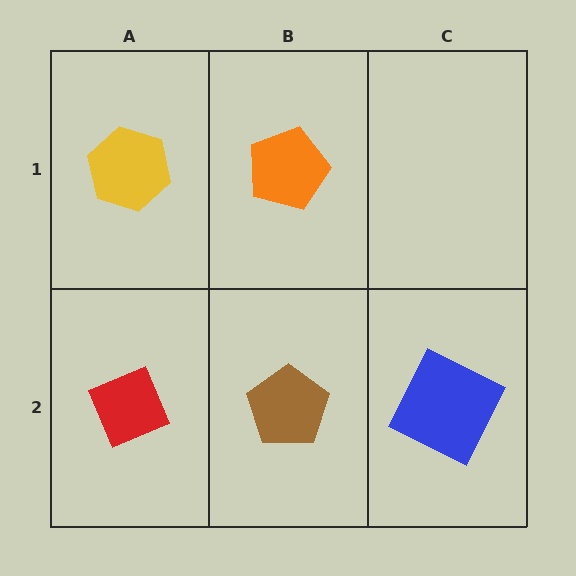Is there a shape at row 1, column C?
No, that cell is empty.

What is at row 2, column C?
A blue square.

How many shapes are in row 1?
2 shapes.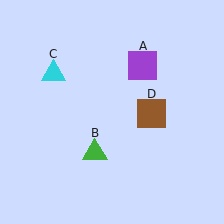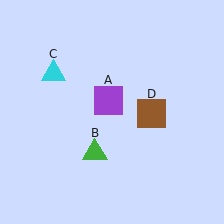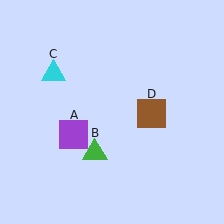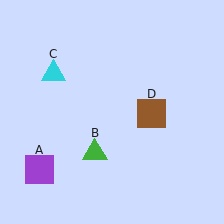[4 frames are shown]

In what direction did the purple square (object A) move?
The purple square (object A) moved down and to the left.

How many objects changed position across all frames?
1 object changed position: purple square (object A).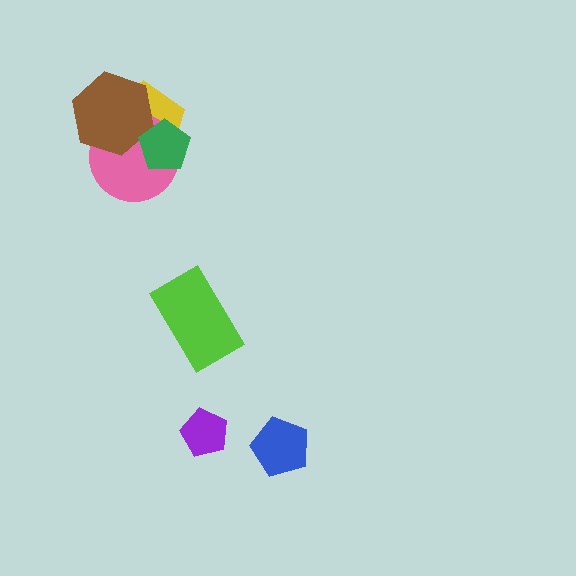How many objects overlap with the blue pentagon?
0 objects overlap with the blue pentagon.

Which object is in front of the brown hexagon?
The green pentagon is in front of the brown hexagon.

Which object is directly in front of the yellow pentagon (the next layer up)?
The pink circle is directly in front of the yellow pentagon.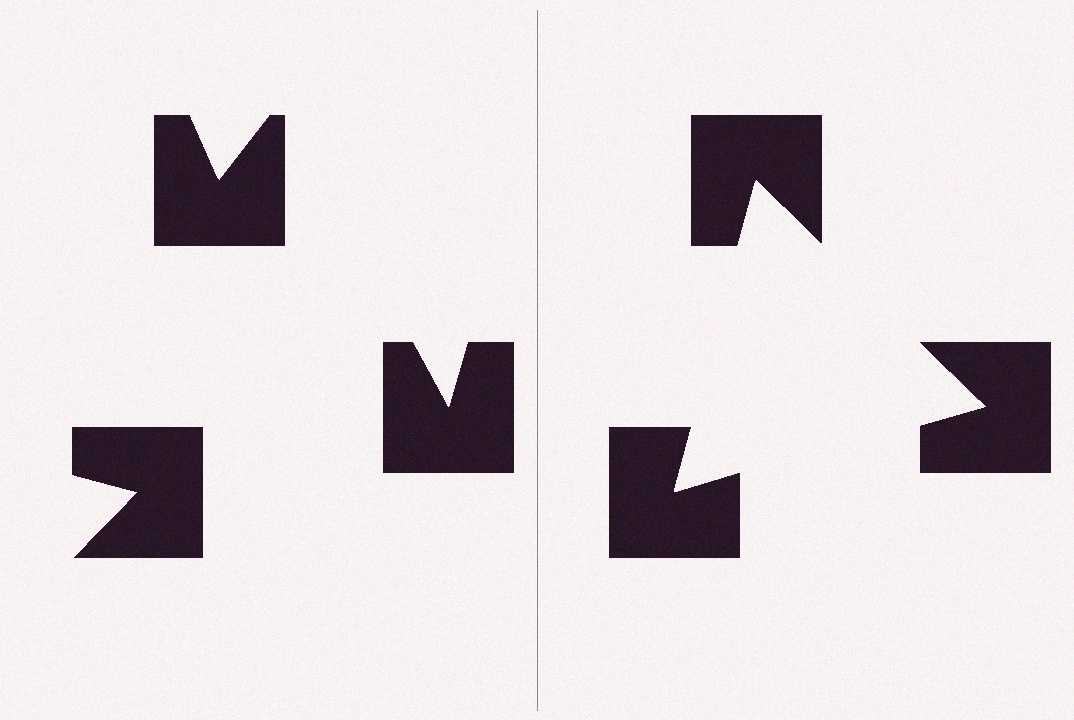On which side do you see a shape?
An illusory triangle appears on the right side. On the left side the wedge cuts are rotated, so no coherent shape forms.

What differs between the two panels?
The notched squares are positioned identically on both sides; only the wedge orientations differ. On the right they align to a triangle; on the left they are misaligned.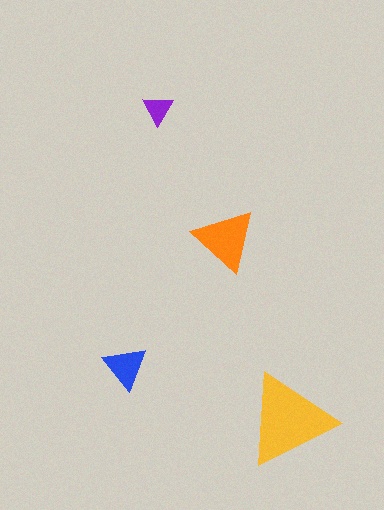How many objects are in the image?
There are 4 objects in the image.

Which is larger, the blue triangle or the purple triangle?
The blue one.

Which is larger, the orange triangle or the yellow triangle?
The yellow one.